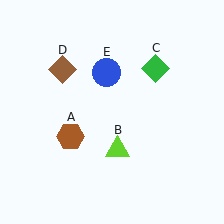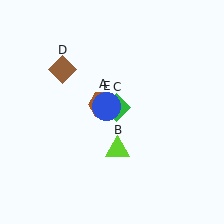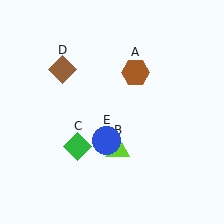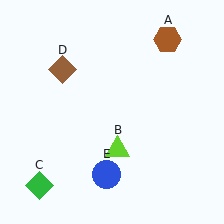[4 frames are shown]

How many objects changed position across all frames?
3 objects changed position: brown hexagon (object A), green diamond (object C), blue circle (object E).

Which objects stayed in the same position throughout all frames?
Lime triangle (object B) and brown diamond (object D) remained stationary.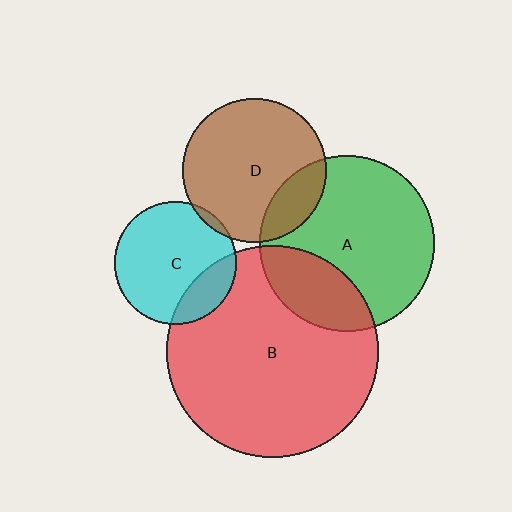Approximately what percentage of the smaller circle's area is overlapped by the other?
Approximately 5%.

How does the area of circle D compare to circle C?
Approximately 1.4 times.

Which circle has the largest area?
Circle B (red).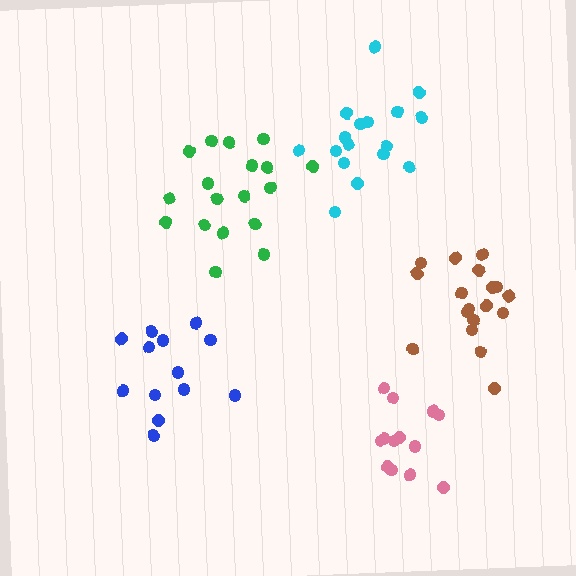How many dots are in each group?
Group 1: 13 dots, Group 2: 13 dots, Group 3: 17 dots, Group 4: 18 dots, Group 5: 18 dots (79 total).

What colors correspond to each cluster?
The clusters are colored: blue, pink, cyan, brown, green.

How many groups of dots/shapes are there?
There are 5 groups.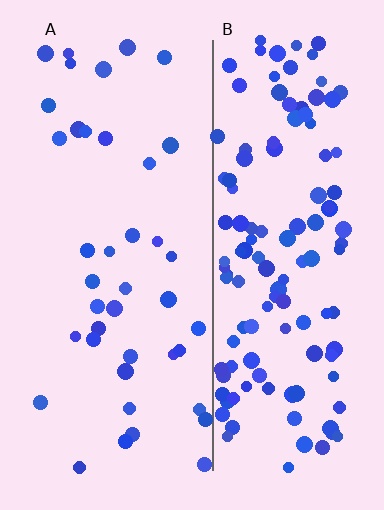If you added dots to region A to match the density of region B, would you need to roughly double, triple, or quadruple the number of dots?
Approximately triple.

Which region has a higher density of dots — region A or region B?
B (the right).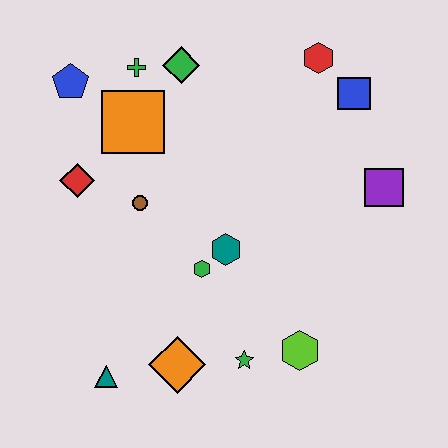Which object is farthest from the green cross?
The lime hexagon is farthest from the green cross.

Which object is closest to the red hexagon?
The blue square is closest to the red hexagon.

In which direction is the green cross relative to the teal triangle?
The green cross is above the teal triangle.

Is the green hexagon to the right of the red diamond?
Yes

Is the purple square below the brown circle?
No